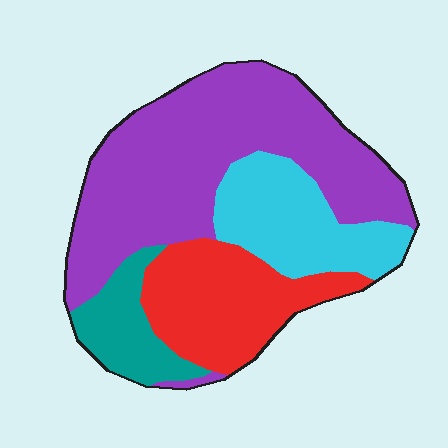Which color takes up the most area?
Purple, at roughly 50%.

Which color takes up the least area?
Teal, at roughly 10%.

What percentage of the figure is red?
Red covers about 20% of the figure.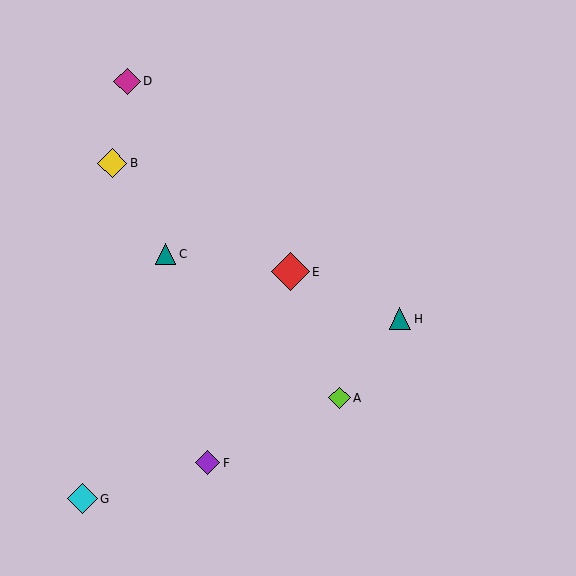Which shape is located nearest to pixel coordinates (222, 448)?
The purple diamond (labeled F) at (208, 463) is nearest to that location.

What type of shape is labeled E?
Shape E is a red diamond.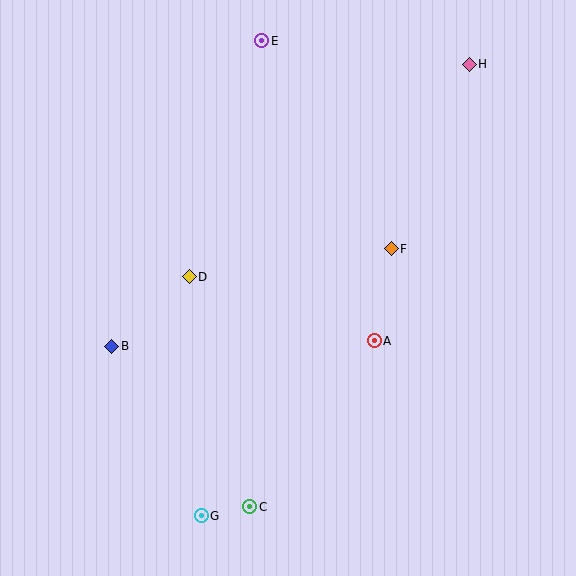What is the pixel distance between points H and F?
The distance between H and F is 200 pixels.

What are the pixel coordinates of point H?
Point H is at (469, 64).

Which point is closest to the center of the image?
Point D at (189, 277) is closest to the center.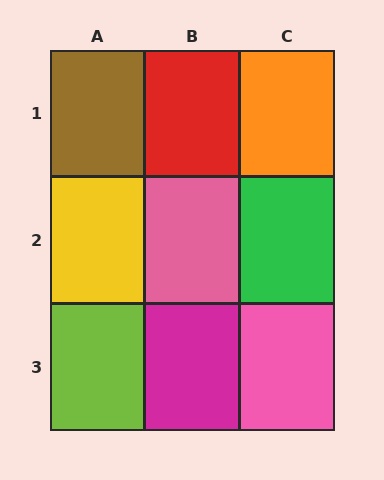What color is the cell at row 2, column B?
Pink.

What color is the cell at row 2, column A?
Yellow.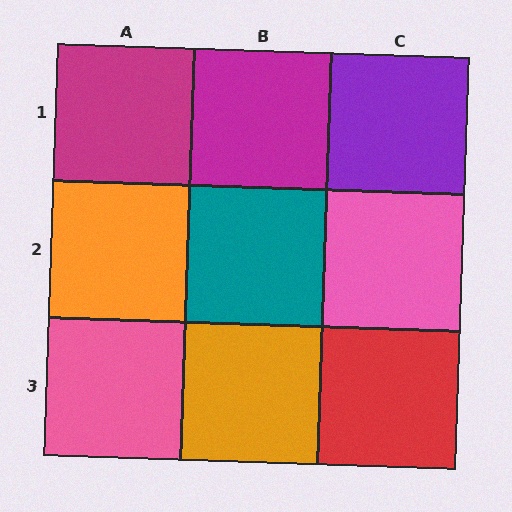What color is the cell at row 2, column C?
Pink.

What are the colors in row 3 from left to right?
Pink, orange, red.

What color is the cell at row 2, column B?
Teal.